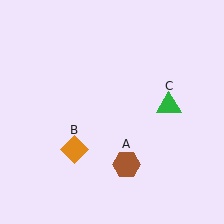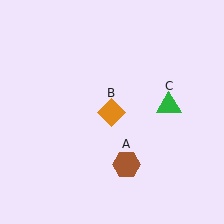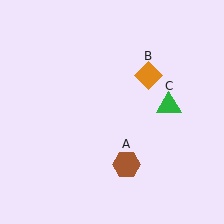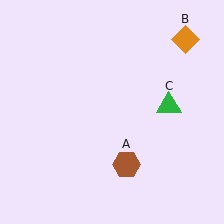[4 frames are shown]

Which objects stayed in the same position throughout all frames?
Brown hexagon (object A) and green triangle (object C) remained stationary.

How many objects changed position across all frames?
1 object changed position: orange diamond (object B).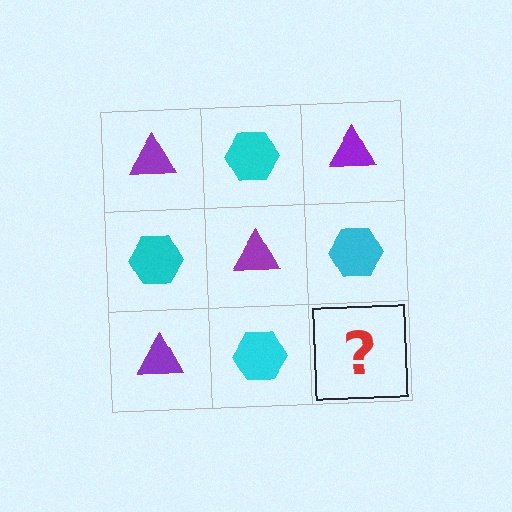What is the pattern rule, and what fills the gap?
The rule is that it alternates purple triangle and cyan hexagon in a checkerboard pattern. The gap should be filled with a purple triangle.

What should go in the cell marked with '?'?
The missing cell should contain a purple triangle.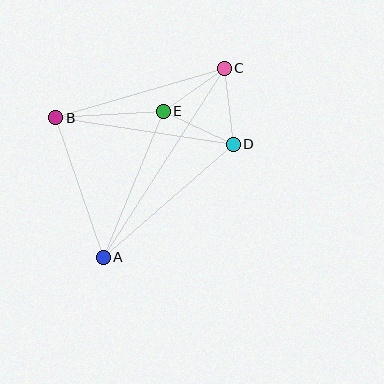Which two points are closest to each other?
Points C and E are closest to each other.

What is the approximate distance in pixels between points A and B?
The distance between A and B is approximately 147 pixels.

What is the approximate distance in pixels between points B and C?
The distance between B and C is approximately 175 pixels.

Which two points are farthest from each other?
Points A and C are farthest from each other.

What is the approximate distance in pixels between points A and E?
The distance between A and E is approximately 158 pixels.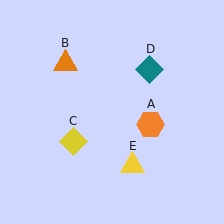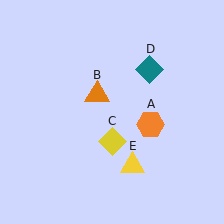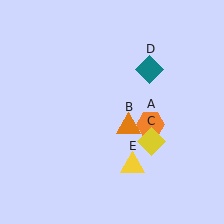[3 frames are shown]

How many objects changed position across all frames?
2 objects changed position: orange triangle (object B), yellow diamond (object C).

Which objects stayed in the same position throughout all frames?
Orange hexagon (object A) and teal diamond (object D) and yellow triangle (object E) remained stationary.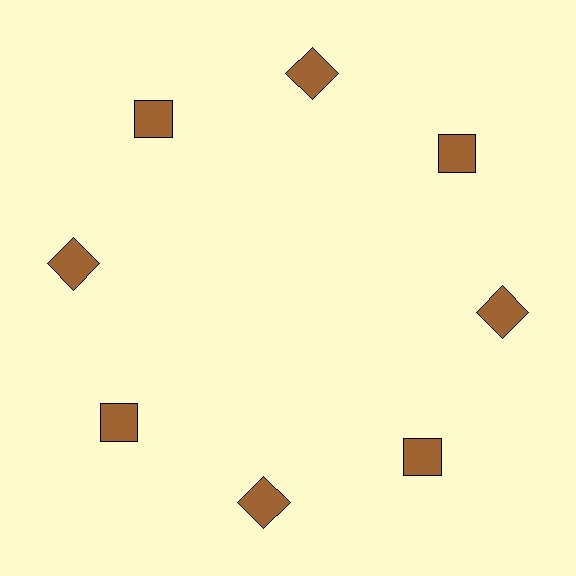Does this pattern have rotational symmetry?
Yes, this pattern has 8-fold rotational symmetry. It looks the same after rotating 45 degrees around the center.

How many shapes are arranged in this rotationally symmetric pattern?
There are 8 shapes, arranged in 8 groups of 1.